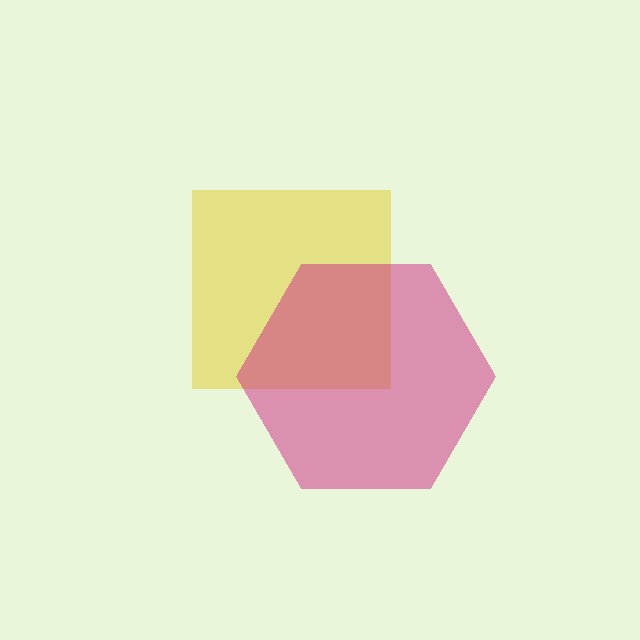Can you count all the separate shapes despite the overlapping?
Yes, there are 2 separate shapes.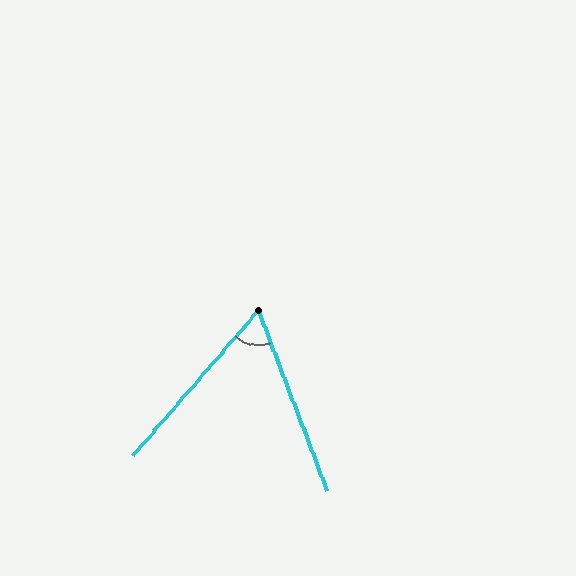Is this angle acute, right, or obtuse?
It is acute.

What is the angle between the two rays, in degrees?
Approximately 62 degrees.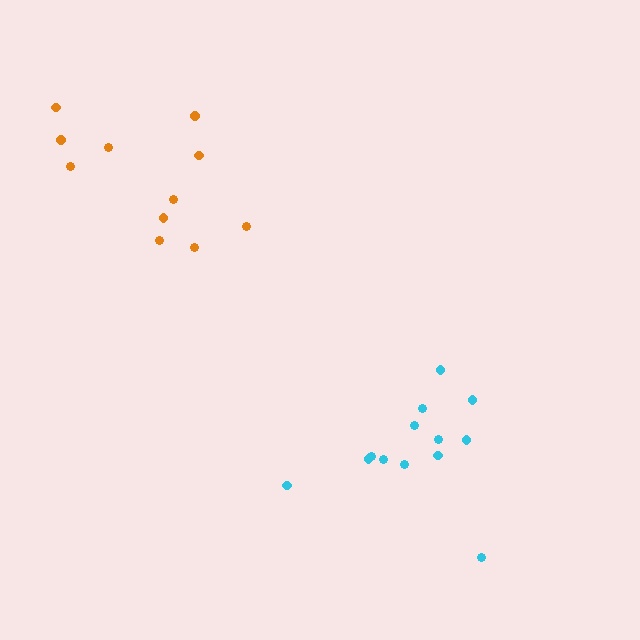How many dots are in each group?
Group 1: 13 dots, Group 2: 11 dots (24 total).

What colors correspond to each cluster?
The clusters are colored: cyan, orange.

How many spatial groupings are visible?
There are 2 spatial groupings.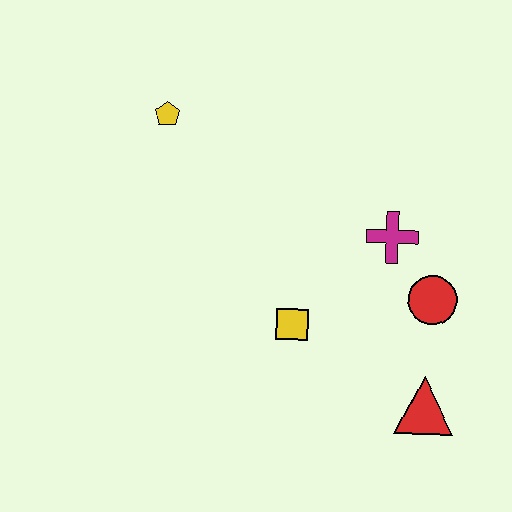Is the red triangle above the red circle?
No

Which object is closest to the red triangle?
The red circle is closest to the red triangle.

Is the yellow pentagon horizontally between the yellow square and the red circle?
No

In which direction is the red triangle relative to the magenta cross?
The red triangle is below the magenta cross.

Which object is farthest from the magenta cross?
The yellow pentagon is farthest from the magenta cross.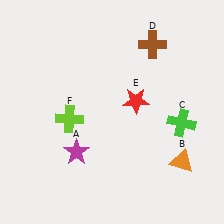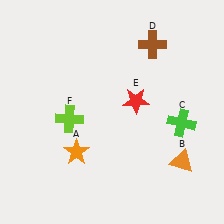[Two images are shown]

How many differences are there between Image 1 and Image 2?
There is 1 difference between the two images.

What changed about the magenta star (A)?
In Image 1, A is magenta. In Image 2, it changed to orange.